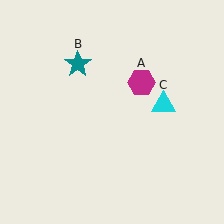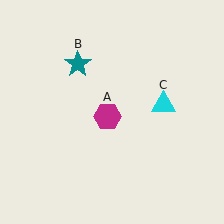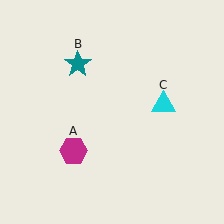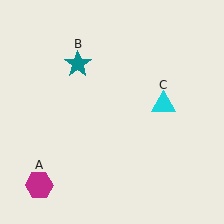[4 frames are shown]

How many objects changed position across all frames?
1 object changed position: magenta hexagon (object A).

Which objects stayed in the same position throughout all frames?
Teal star (object B) and cyan triangle (object C) remained stationary.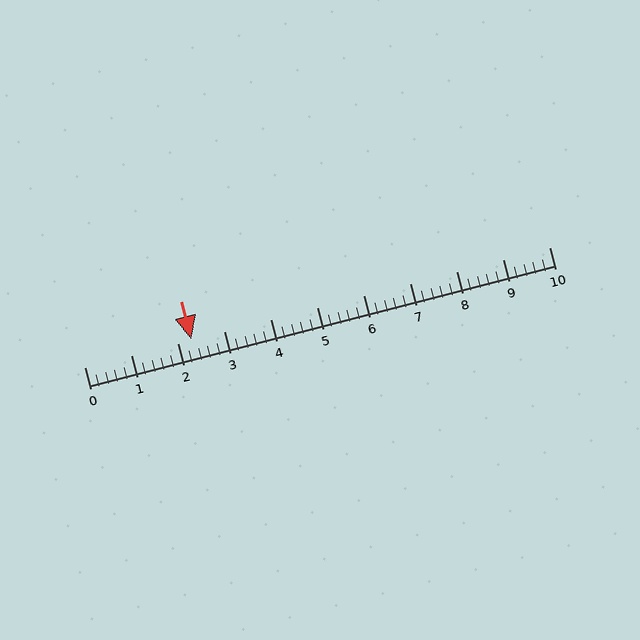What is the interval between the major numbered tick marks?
The major tick marks are spaced 1 units apart.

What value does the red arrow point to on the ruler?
The red arrow points to approximately 2.3.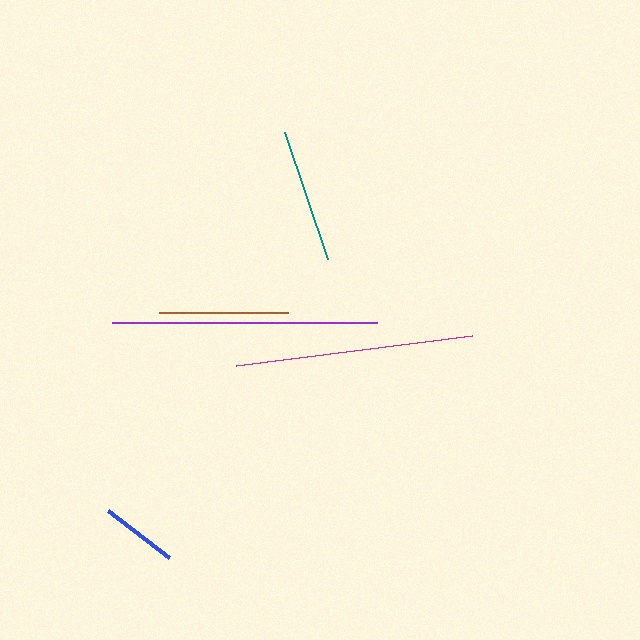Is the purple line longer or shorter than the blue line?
The purple line is longer than the blue line.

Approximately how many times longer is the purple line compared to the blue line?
The purple line is approximately 3.4 times the length of the blue line.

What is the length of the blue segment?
The blue segment is approximately 77 pixels long.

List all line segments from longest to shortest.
From longest to shortest: purple, magenta, teal, brown, blue.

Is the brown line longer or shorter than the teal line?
The teal line is longer than the brown line.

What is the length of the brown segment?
The brown segment is approximately 129 pixels long.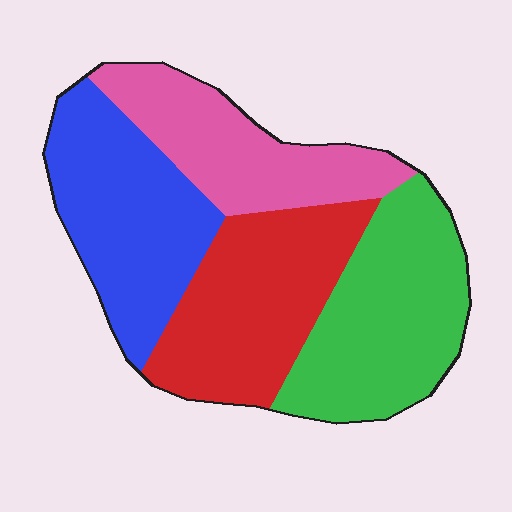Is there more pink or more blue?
Blue.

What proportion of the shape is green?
Green covers roughly 25% of the shape.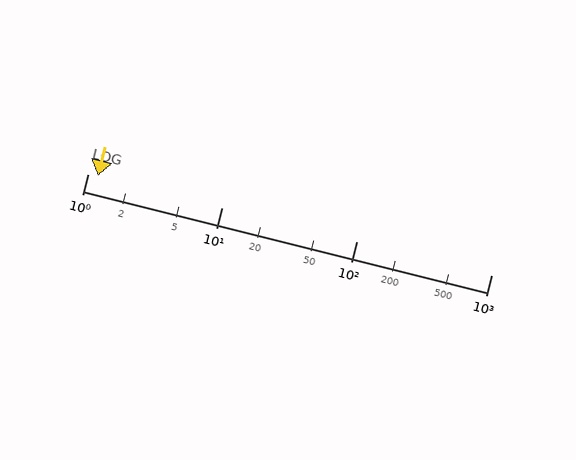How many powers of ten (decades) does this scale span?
The scale spans 3 decades, from 1 to 1000.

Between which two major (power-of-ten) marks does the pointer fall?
The pointer is between 1 and 10.